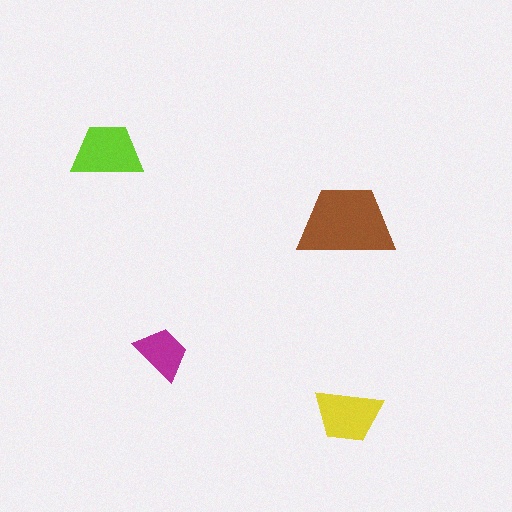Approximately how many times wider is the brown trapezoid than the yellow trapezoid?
About 1.5 times wider.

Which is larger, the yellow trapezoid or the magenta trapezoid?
The yellow one.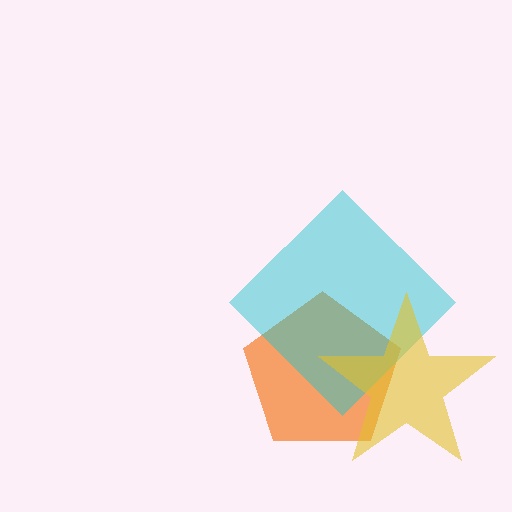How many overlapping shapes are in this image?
There are 3 overlapping shapes in the image.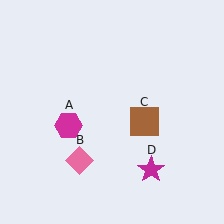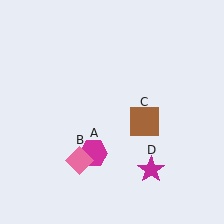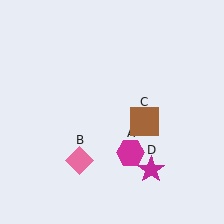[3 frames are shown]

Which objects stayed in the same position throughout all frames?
Pink diamond (object B) and brown square (object C) and magenta star (object D) remained stationary.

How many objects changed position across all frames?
1 object changed position: magenta hexagon (object A).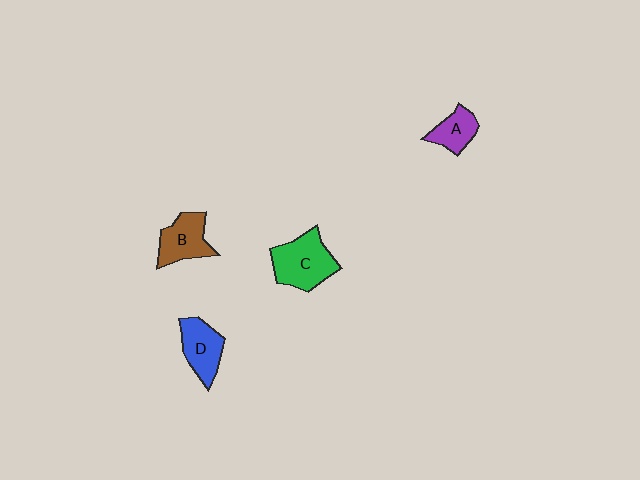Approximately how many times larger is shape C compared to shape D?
Approximately 1.4 times.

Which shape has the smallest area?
Shape A (purple).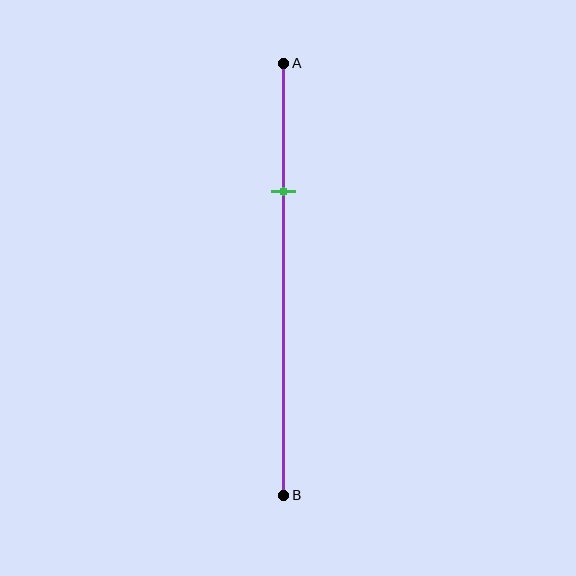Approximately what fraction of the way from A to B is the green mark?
The green mark is approximately 30% of the way from A to B.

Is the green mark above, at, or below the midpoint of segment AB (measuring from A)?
The green mark is above the midpoint of segment AB.